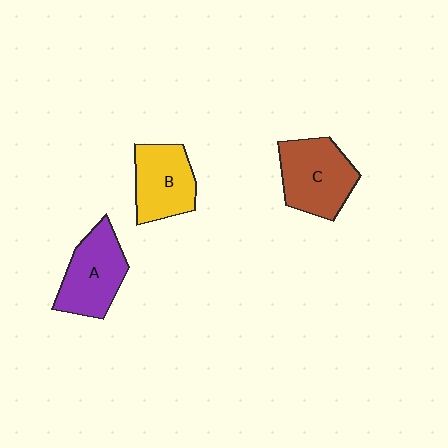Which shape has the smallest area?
Shape B (yellow).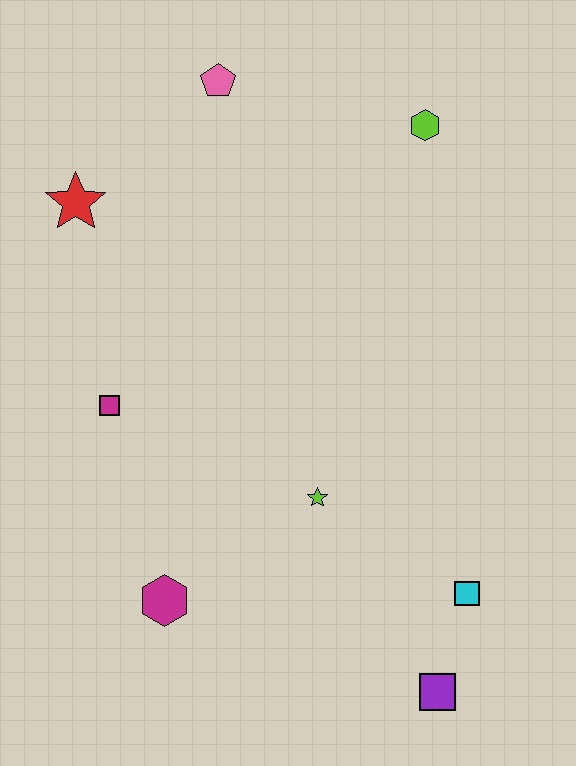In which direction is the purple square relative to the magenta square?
The purple square is to the right of the magenta square.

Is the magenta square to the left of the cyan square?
Yes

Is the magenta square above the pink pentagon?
No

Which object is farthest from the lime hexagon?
The purple square is farthest from the lime hexagon.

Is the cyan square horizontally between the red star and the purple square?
No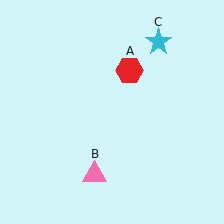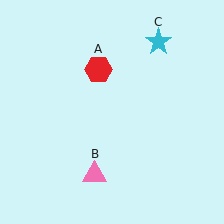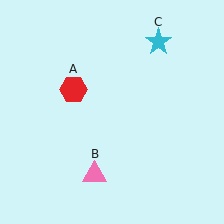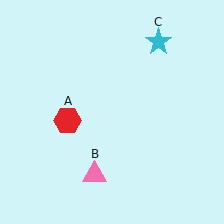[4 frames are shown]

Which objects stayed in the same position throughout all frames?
Pink triangle (object B) and cyan star (object C) remained stationary.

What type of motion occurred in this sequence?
The red hexagon (object A) rotated counterclockwise around the center of the scene.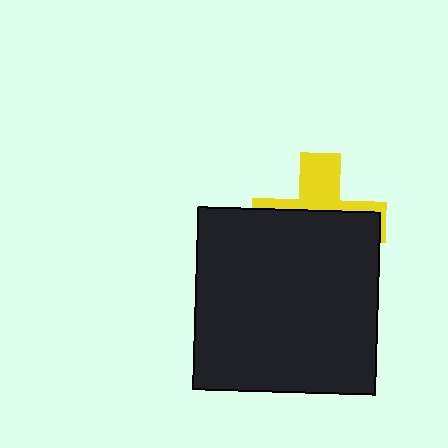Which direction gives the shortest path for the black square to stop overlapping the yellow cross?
Moving down gives the shortest separation.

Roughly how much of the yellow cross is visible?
A small part of it is visible (roughly 37%).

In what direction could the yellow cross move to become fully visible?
The yellow cross could move up. That would shift it out from behind the black square entirely.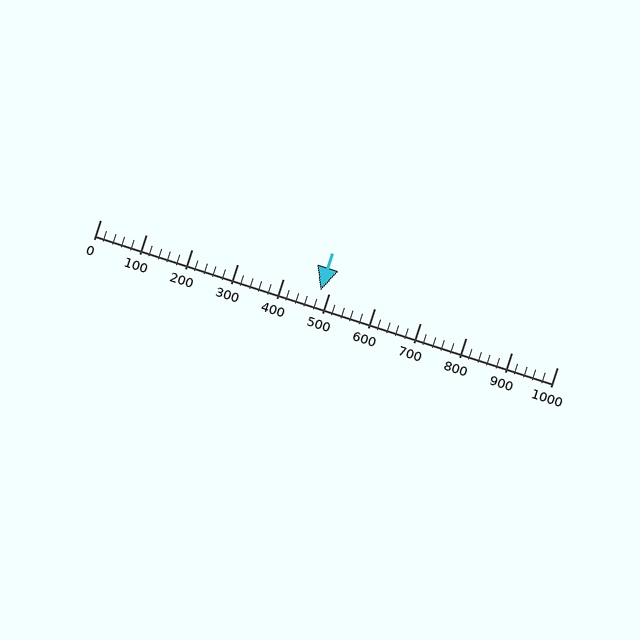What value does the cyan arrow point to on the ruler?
The cyan arrow points to approximately 482.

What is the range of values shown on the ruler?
The ruler shows values from 0 to 1000.